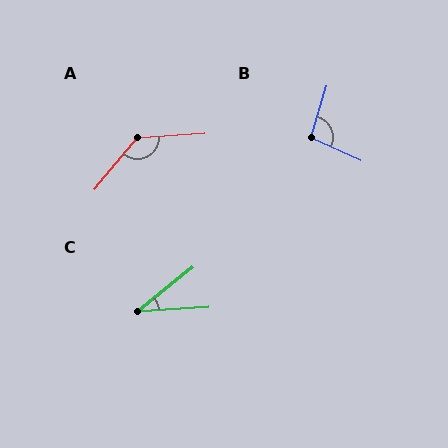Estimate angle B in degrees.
Approximately 97 degrees.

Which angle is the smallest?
C, at approximately 35 degrees.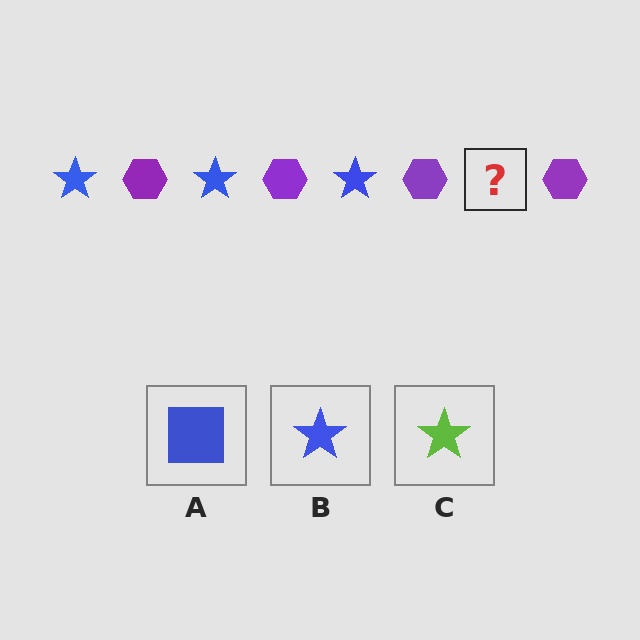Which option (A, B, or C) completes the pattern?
B.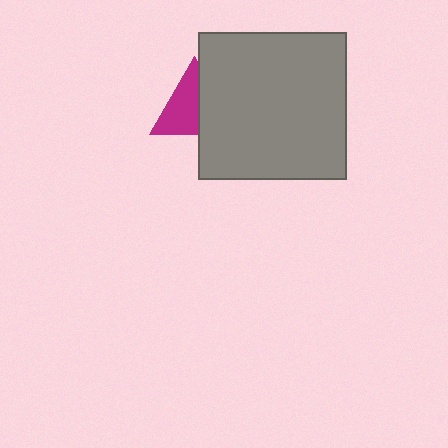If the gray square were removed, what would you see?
You would see the complete magenta triangle.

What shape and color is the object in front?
The object in front is a gray square.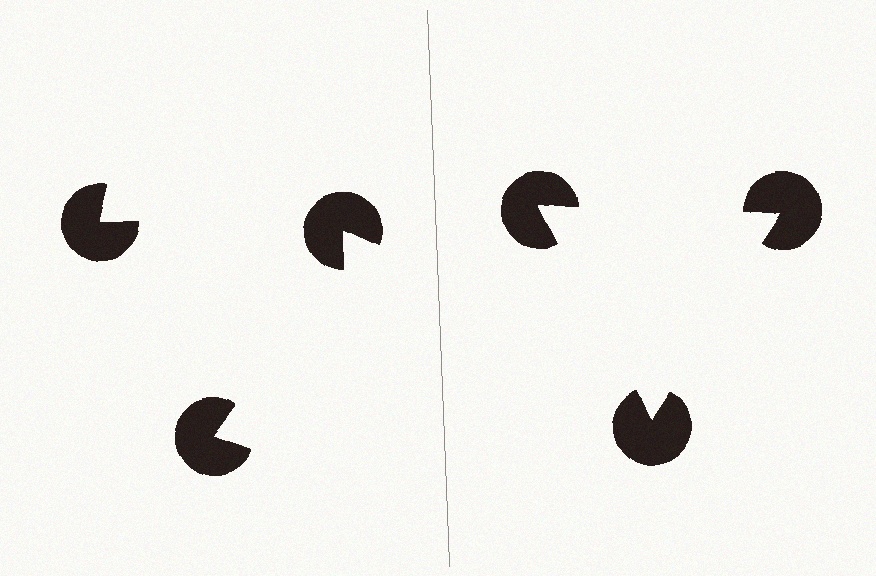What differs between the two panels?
The pac-man discs are positioned identically on both sides; only the wedge orientations differ. On the right they align to a triangle; on the left they are misaligned.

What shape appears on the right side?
An illusory triangle.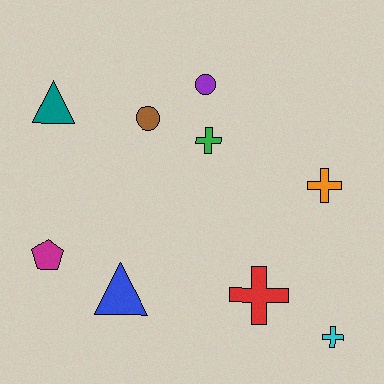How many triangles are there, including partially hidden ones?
There are 2 triangles.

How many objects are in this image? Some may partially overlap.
There are 9 objects.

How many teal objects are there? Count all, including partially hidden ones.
There is 1 teal object.